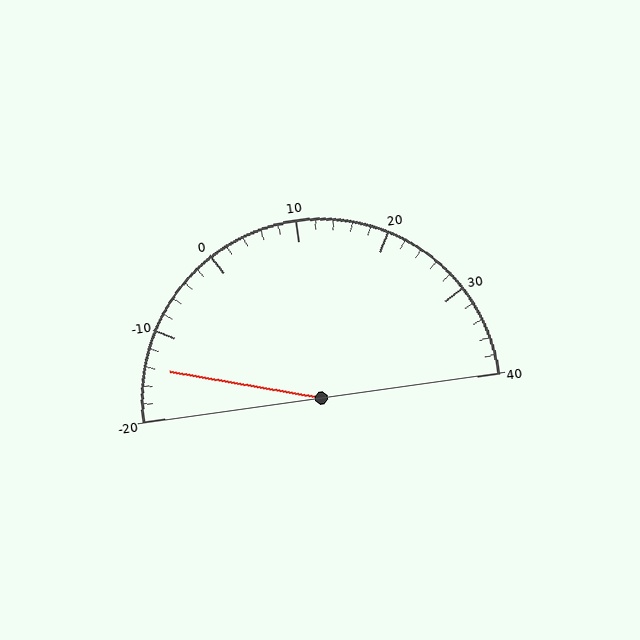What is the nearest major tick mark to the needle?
The nearest major tick mark is -10.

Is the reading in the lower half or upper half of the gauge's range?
The reading is in the lower half of the range (-20 to 40).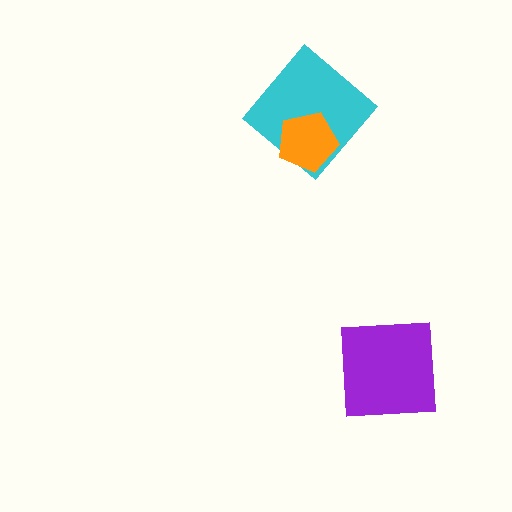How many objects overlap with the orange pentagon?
1 object overlaps with the orange pentagon.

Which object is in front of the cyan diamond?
The orange pentagon is in front of the cyan diamond.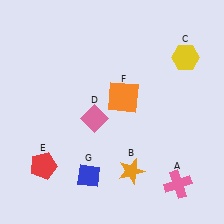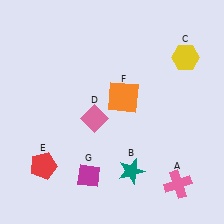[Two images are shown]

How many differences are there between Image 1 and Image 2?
There are 2 differences between the two images.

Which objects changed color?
B changed from orange to teal. G changed from blue to magenta.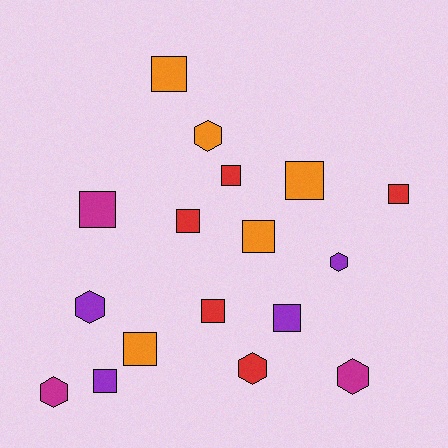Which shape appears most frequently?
Square, with 11 objects.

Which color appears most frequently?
Red, with 5 objects.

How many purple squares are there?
There are 2 purple squares.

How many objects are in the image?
There are 17 objects.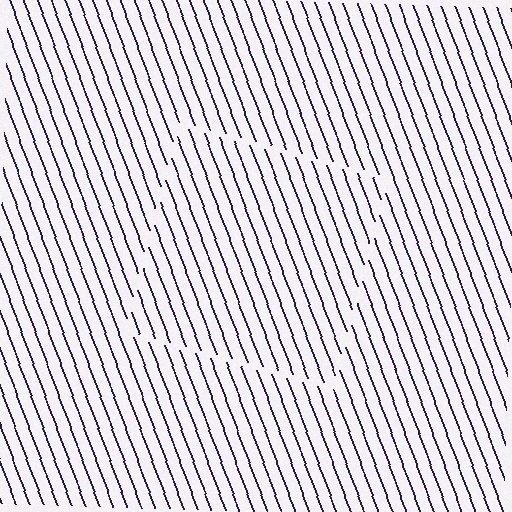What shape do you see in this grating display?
An illusory square. The interior of the shape contains the same grating, shifted by half a period — the contour is defined by the phase discontinuity where line-ends from the inner and outer gratings abut.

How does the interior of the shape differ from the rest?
The interior of the shape contains the same grating, shifted by half a period — the contour is defined by the phase discontinuity where line-ends from the inner and outer gratings abut.